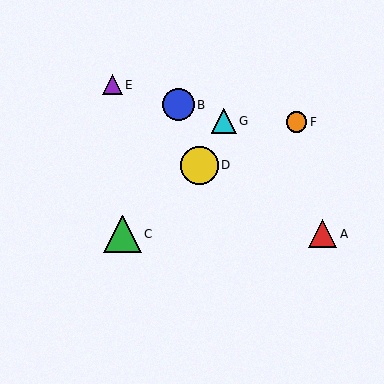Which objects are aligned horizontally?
Objects A, C are aligned horizontally.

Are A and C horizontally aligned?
Yes, both are at y≈234.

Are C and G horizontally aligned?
No, C is at y≈234 and G is at y≈121.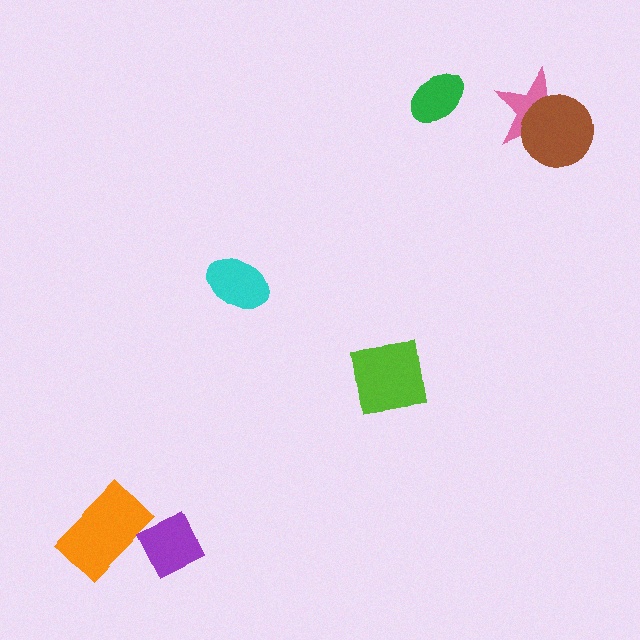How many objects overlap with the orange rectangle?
0 objects overlap with the orange rectangle.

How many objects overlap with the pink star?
1 object overlaps with the pink star.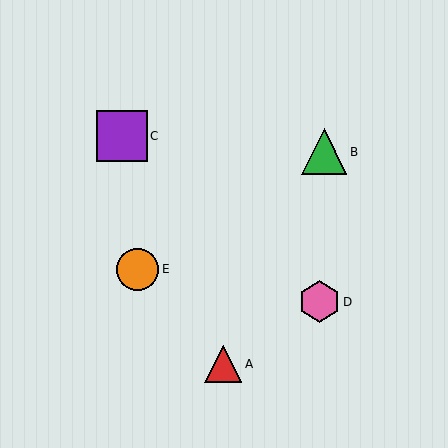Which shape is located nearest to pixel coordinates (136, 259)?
The orange circle (labeled E) at (138, 270) is nearest to that location.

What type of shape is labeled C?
Shape C is a purple square.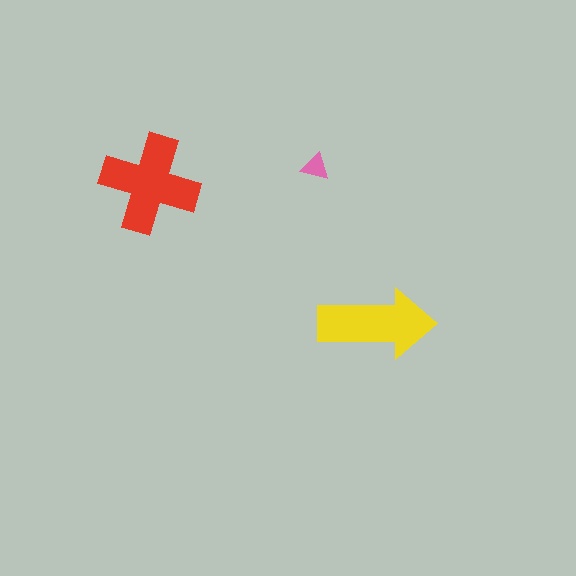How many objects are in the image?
There are 3 objects in the image.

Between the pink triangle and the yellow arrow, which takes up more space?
The yellow arrow.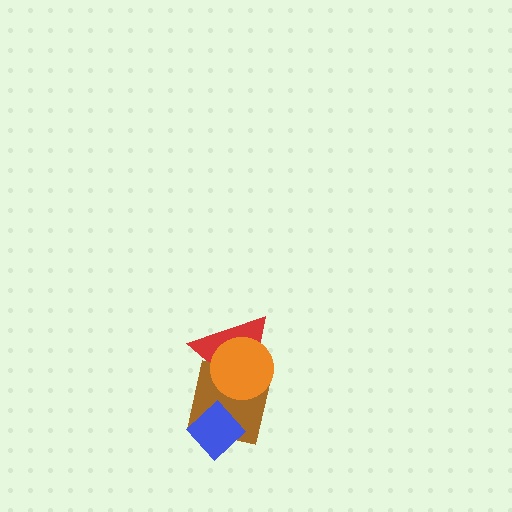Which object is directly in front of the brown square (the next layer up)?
The orange circle is directly in front of the brown square.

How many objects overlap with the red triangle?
2 objects overlap with the red triangle.